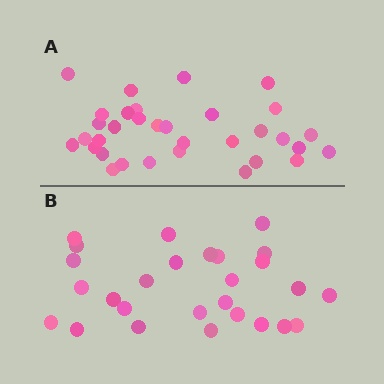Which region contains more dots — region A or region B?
Region A (the top region) has more dots.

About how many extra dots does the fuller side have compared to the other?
Region A has about 6 more dots than region B.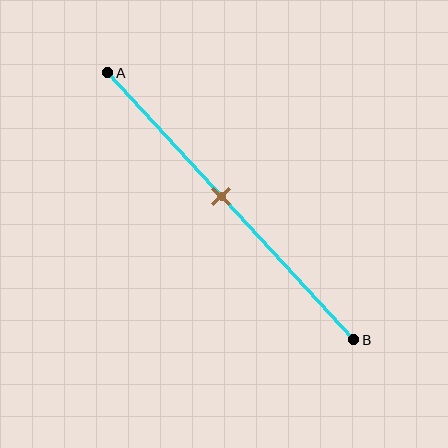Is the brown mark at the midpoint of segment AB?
No, the mark is at about 45% from A, not at the 50% midpoint.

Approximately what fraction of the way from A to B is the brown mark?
The brown mark is approximately 45% of the way from A to B.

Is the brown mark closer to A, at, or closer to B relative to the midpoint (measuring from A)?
The brown mark is closer to point A than the midpoint of segment AB.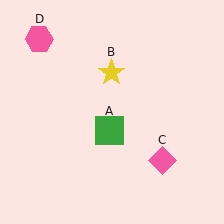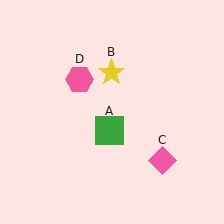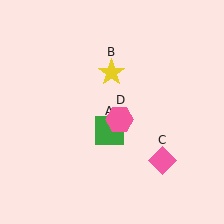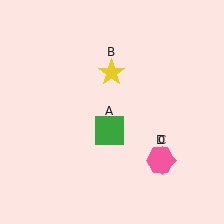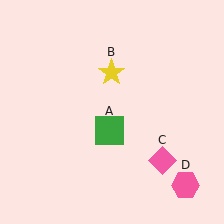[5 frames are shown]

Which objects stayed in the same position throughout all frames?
Green square (object A) and yellow star (object B) and pink diamond (object C) remained stationary.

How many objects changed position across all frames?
1 object changed position: pink hexagon (object D).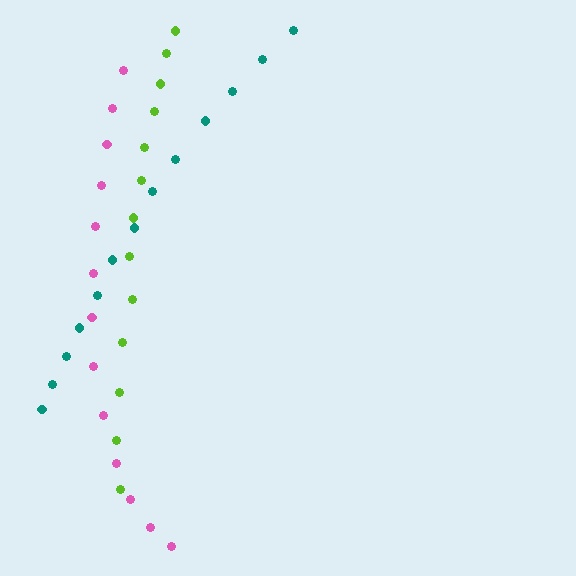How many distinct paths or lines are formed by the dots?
There are 3 distinct paths.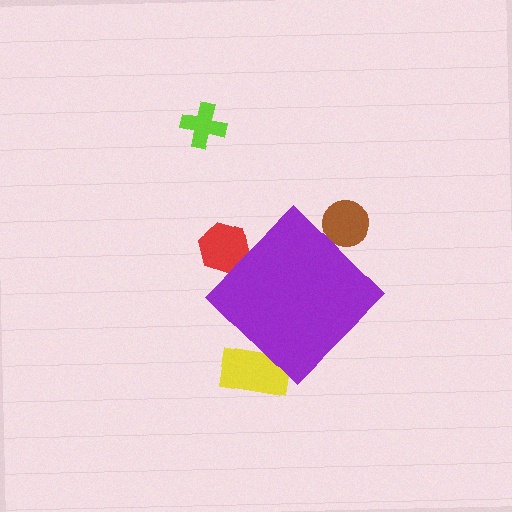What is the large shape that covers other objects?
A purple diamond.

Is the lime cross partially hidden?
No, the lime cross is fully visible.